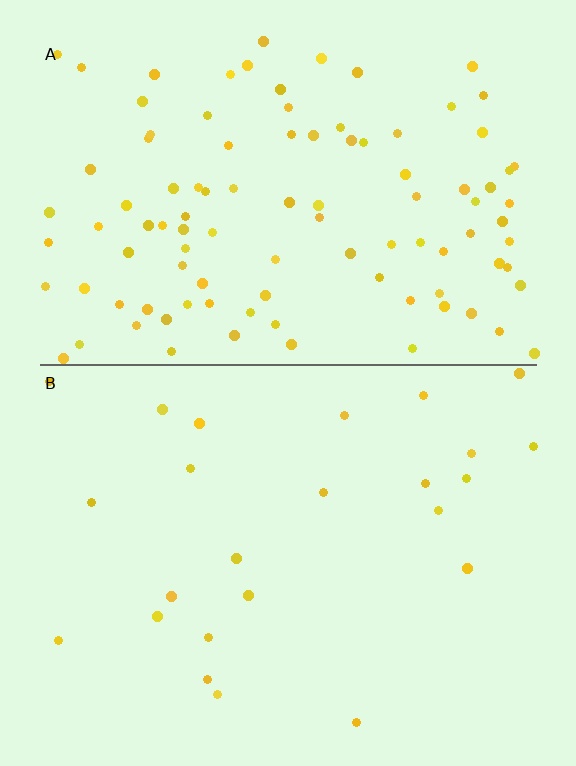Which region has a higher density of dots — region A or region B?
A (the top).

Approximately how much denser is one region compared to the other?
Approximately 4.1× — region A over region B.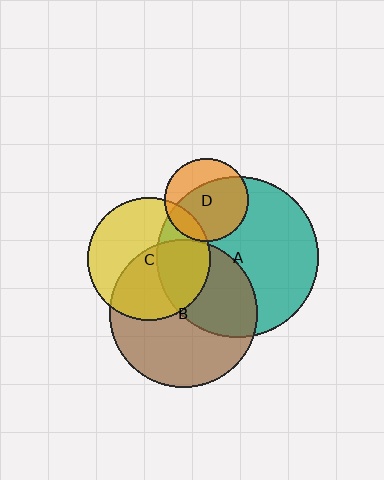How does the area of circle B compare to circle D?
Approximately 3.1 times.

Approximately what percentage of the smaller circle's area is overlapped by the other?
Approximately 70%.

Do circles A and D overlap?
Yes.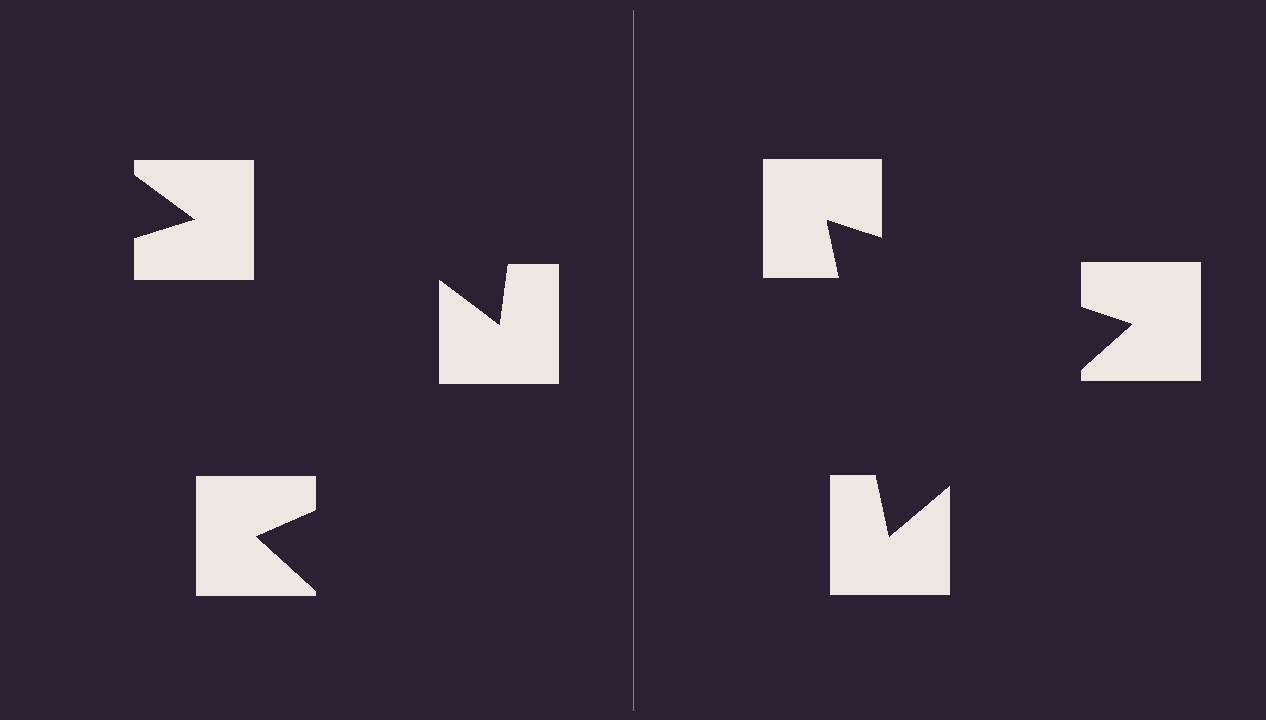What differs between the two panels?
The notched squares are positioned identically on both sides; only the wedge orientations differ. On the right they align to a triangle; on the left they are misaligned.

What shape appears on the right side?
An illusory triangle.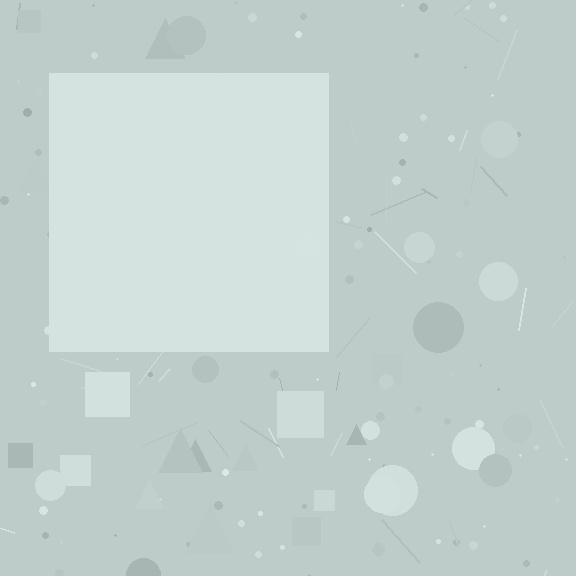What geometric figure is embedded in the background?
A square is embedded in the background.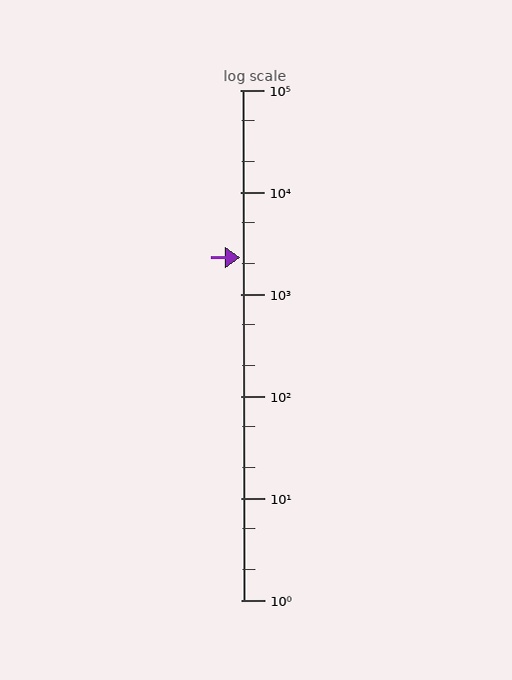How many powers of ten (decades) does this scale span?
The scale spans 5 decades, from 1 to 100000.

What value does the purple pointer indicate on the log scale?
The pointer indicates approximately 2300.